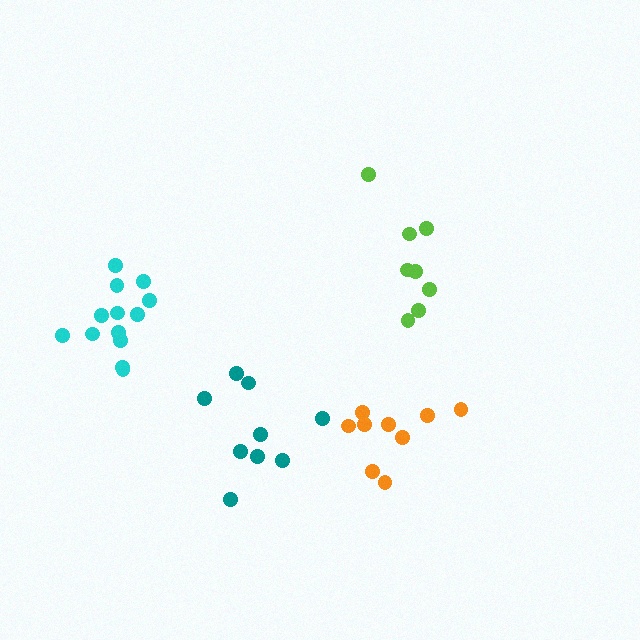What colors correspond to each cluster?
The clusters are colored: lime, teal, orange, cyan.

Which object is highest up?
The lime cluster is topmost.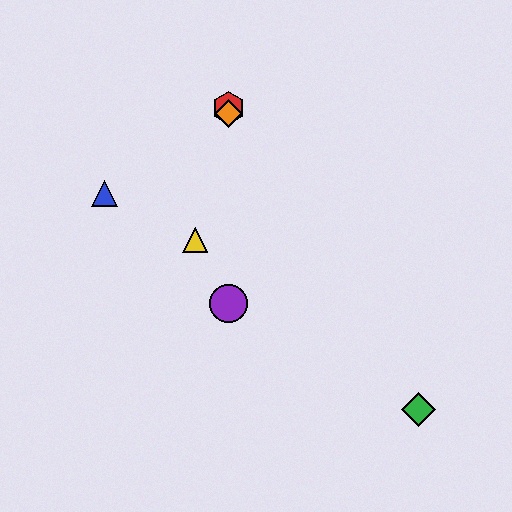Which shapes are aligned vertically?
The red hexagon, the purple circle, the orange diamond are aligned vertically.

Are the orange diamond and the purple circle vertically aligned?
Yes, both are at x≈229.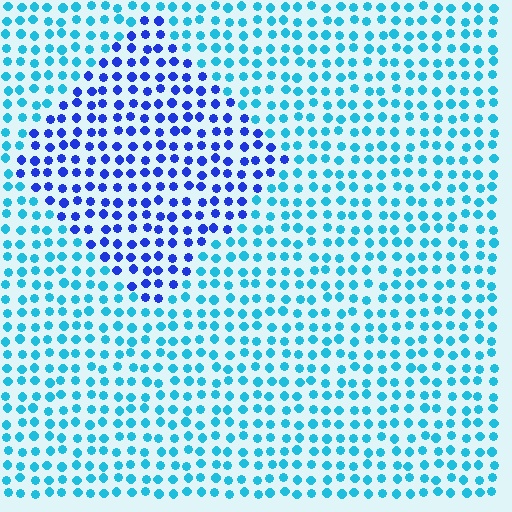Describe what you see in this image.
The image is filled with small cyan elements in a uniform arrangement. A diamond-shaped region is visible where the elements are tinted to a slightly different hue, forming a subtle color boundary.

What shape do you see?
I see a diamond.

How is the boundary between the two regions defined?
The boundary is defined purely by a slight shift in hue (about 43 degrees). Spacing, size, and orientation are identical on both sides.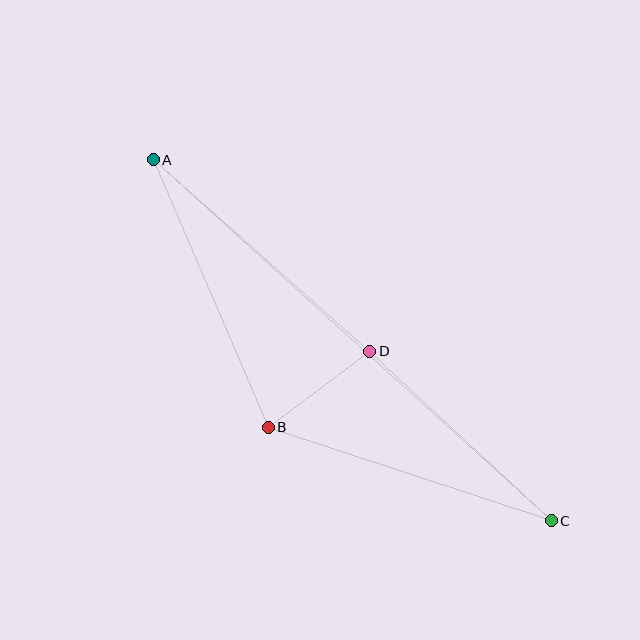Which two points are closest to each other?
Points B and D are closest to each other.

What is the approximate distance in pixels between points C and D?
The distance between C and D is approximately 248 pixels.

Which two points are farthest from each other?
Points A and C are farthest from each other.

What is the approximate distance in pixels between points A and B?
The distance between A and B is approximately 291 pixels.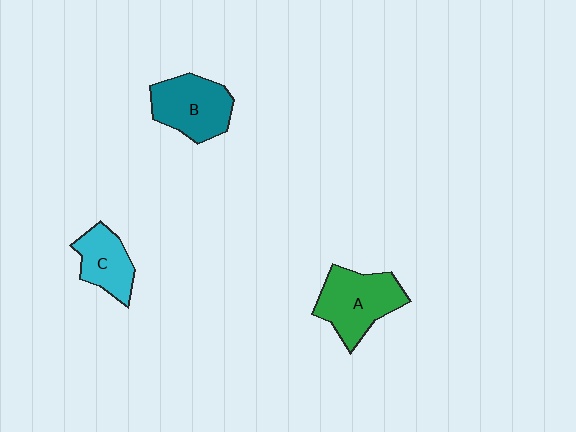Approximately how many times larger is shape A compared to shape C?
Approximately 1.5 times.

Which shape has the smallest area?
Shape C (cyan).